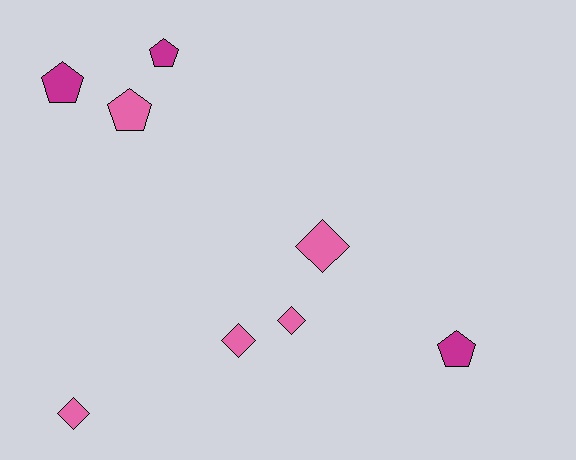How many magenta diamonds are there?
There are no magenta diamonds.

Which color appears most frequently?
Pink, with 5 objects.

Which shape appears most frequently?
Diamond, with 4 objects.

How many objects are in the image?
There are 8 objects.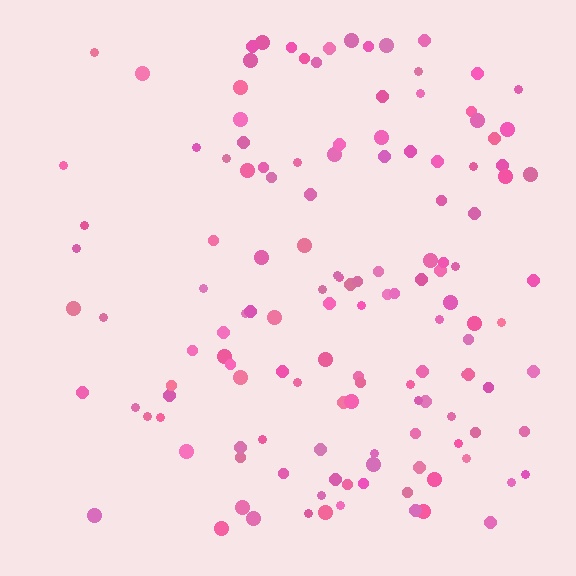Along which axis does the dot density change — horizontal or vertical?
Horizontal.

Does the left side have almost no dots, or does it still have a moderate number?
Still a moderate number, just noticeably fewer than the right.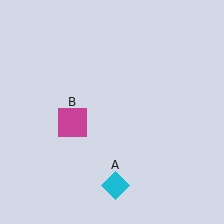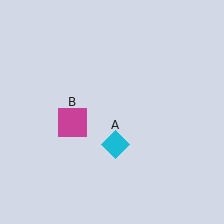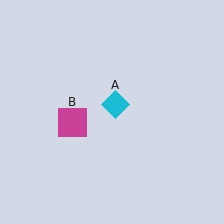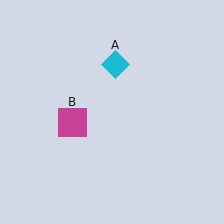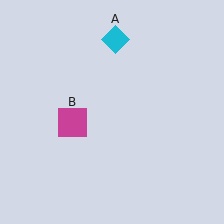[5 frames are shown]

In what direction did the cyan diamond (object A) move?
The cyan diamond (object A) moved up.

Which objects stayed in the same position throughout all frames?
Magenta square (object B) remained stationary.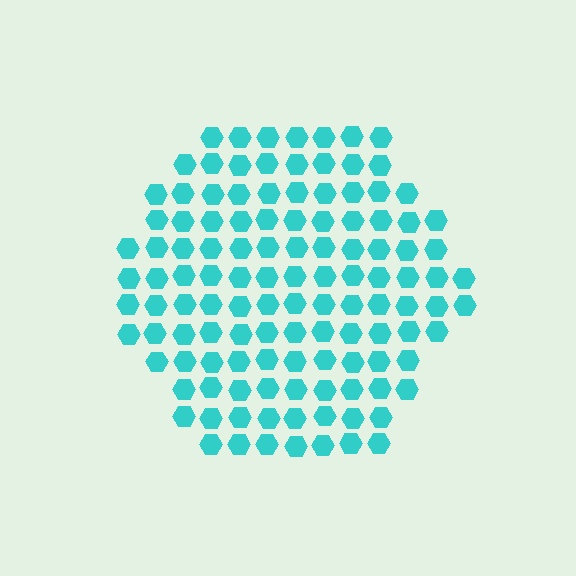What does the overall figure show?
The overall figure shows a hexagon.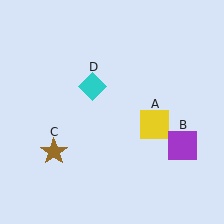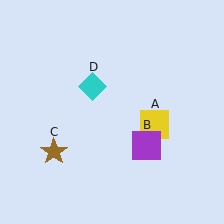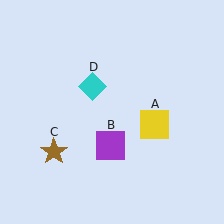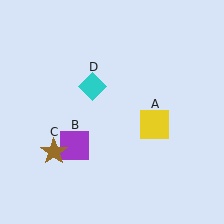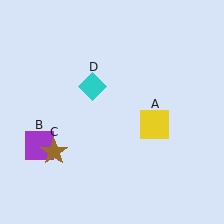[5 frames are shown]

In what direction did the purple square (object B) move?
The purple square (object B) moved left.